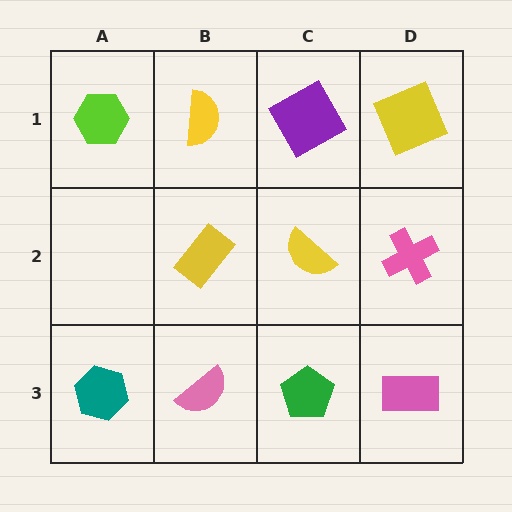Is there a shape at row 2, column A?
No, that cell is empty.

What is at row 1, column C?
A purple square.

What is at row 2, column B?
A yellow rectangle.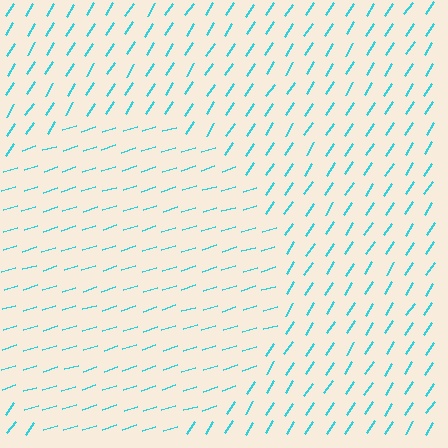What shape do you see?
I see a circle.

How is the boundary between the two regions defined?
The boundary is defined purely by a change in line orientation (approximately 39 degrees difference). All lines are the same color and thickness.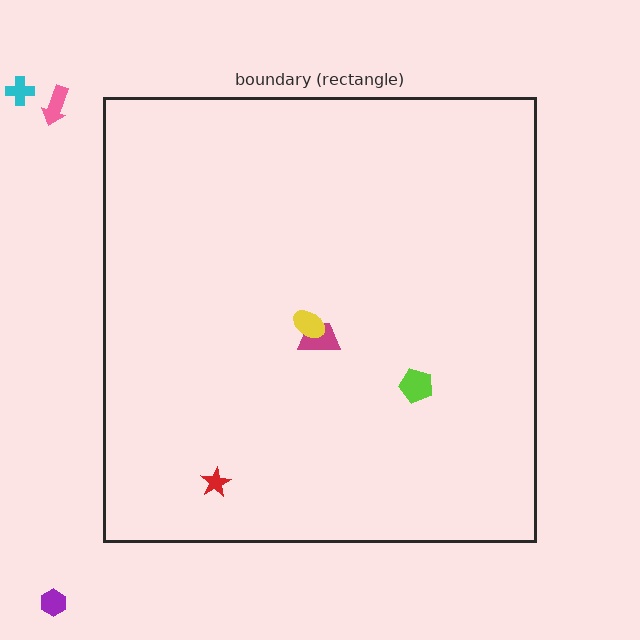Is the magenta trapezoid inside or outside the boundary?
Inside.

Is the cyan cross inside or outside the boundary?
Outside.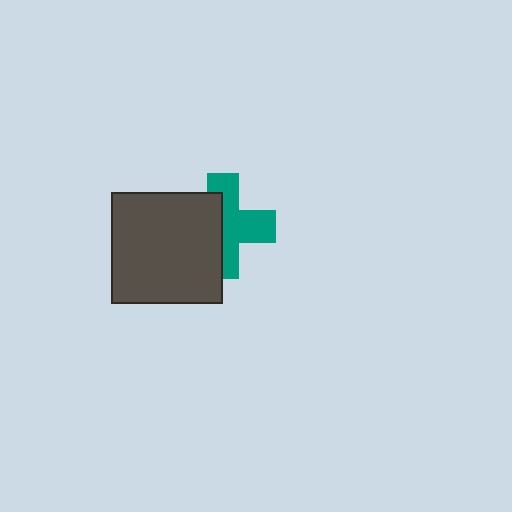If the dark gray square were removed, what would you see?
You would see the complete teal cross.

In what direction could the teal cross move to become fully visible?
The teal cross could move right. That would shift it out from behind the dark gray square entirely.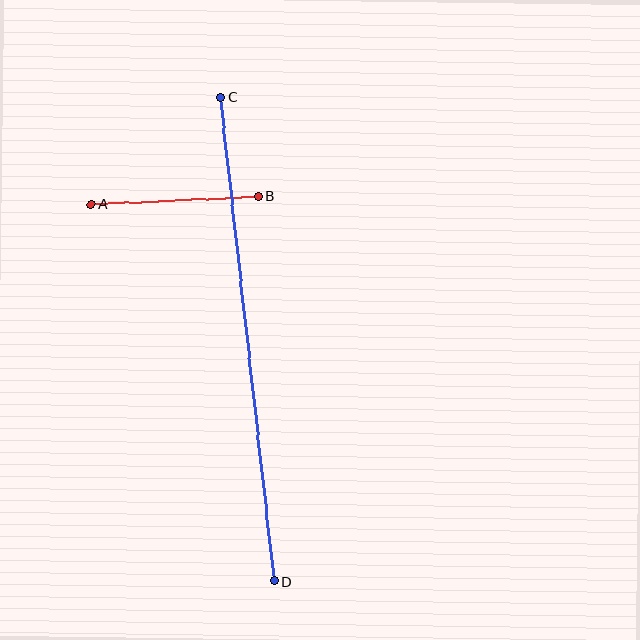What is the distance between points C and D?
The distance is approximately 487 pixels.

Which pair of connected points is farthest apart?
Points C and D are farthest apart.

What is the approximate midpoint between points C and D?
The midpoint is at approximately (247, 339) pixels.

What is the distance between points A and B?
The distance is approximately 167 pixels.